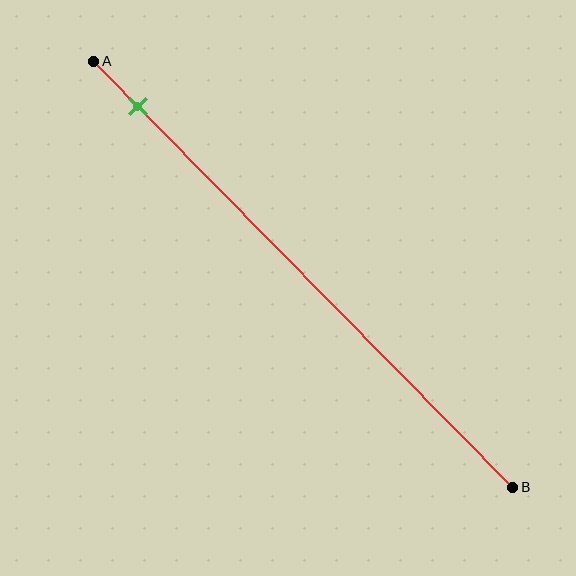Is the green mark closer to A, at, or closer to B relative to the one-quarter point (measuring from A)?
The green mark is closer to point A than the one-quarter point of segment AB.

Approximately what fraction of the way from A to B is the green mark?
The green mark is approximately 10% of the way from A to B.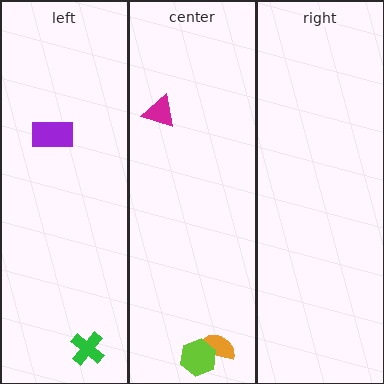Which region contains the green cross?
The left region.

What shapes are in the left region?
The green cross, the purple rectangle.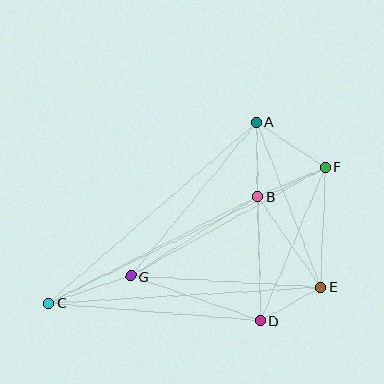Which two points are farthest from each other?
Points C and F are farthest from each other.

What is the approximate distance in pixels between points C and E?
The distance between C and E is approximately 273 pixels.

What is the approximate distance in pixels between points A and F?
The distance between A and F is approximately 82 pixels.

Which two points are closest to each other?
Points D and E are closest to each other.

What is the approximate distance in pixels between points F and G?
The distance between F and G is approximately 223 pixels.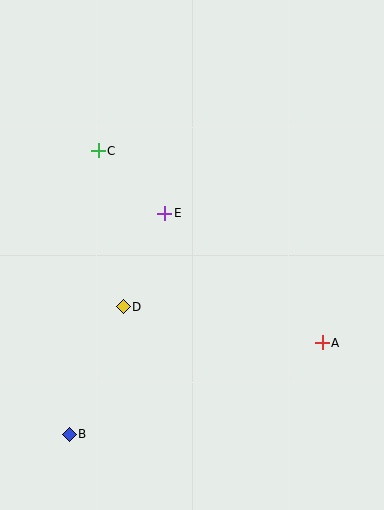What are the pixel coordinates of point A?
Point A is at (322, 343).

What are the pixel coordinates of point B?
Point B is at (69, 434).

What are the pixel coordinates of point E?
Point E is at (165, 213).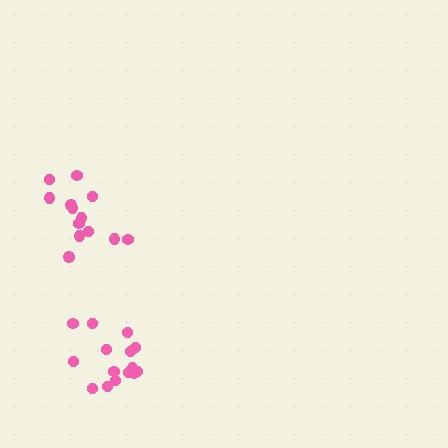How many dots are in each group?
Group 1: 13 dots, Group 2: 15 dots (28 total).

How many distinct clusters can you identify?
There are 2 distinct clusters.